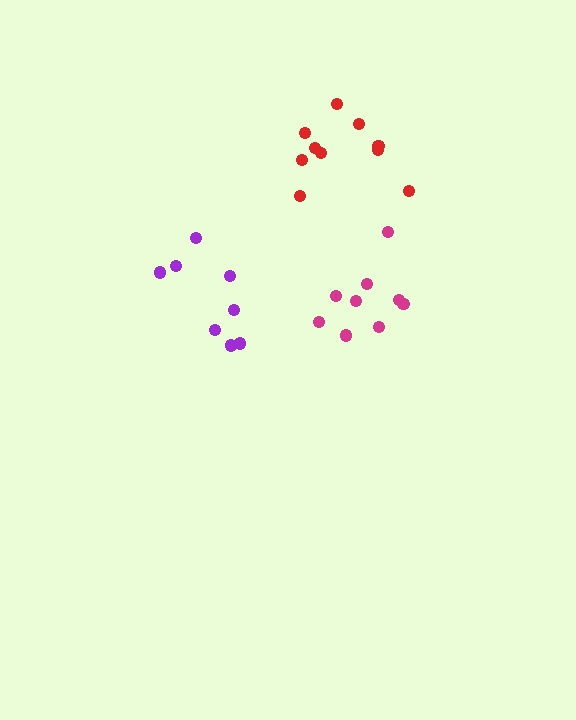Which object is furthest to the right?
The magenta cluster is rightmost.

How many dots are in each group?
Group 1: 9 dots, Group 2: 10 dots, Group 3: 8 dots (27 total).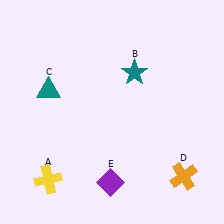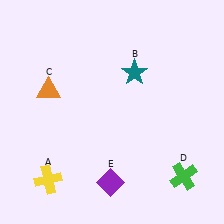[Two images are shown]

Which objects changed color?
C changed from teal to orange. D changed from orange to green.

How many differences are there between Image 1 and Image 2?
There are 2 differences between the two images.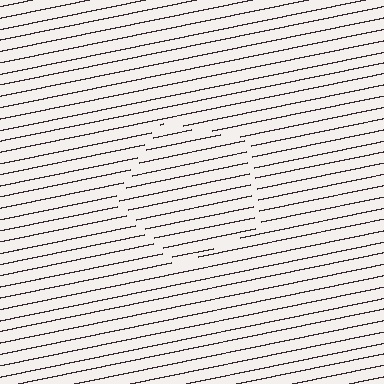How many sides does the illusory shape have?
5 sides — the line-ends trace a pentagon.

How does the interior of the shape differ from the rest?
The interior of the shape contains the same grating, shifted by half a period — the contour is defined by the phase discontinuity where line-ends from the inner and outer gratings abut.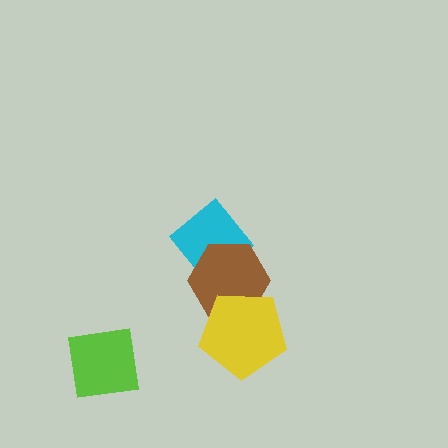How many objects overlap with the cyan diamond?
1 object overlaps with the cyan diamond.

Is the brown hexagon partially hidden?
Yes, it is partially covered by another shape.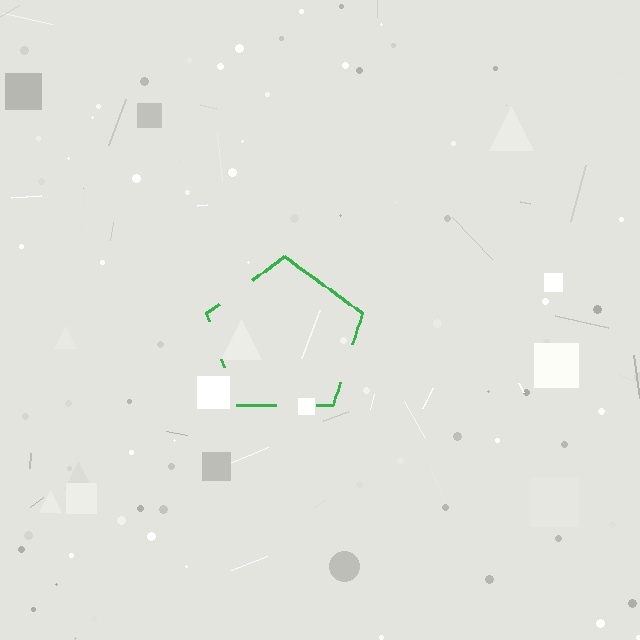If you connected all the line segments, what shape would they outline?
They would outline a pentagon.